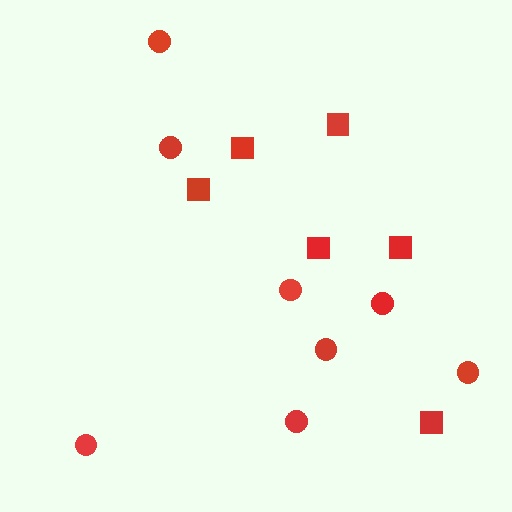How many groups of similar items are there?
There are 2 groups: one group of circles (8) and one group of squares (6).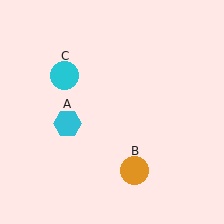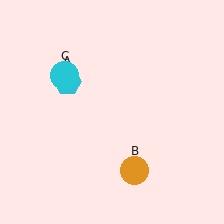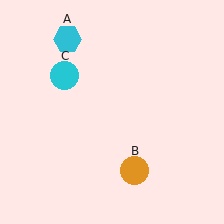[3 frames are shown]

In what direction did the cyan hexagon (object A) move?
The cyan hexagon (object A) moved up.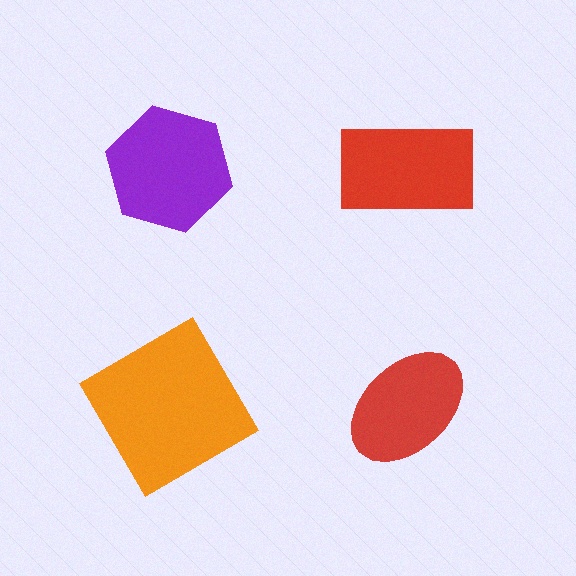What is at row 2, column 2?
A red ellipse.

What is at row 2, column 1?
An orange diamond.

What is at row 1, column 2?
A red rectangle.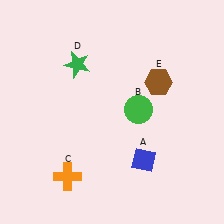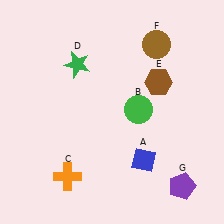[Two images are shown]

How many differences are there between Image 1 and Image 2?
There are 2 differences between the two images.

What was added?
A brown circle (F), a purple pentagon (G) were added in Image 2.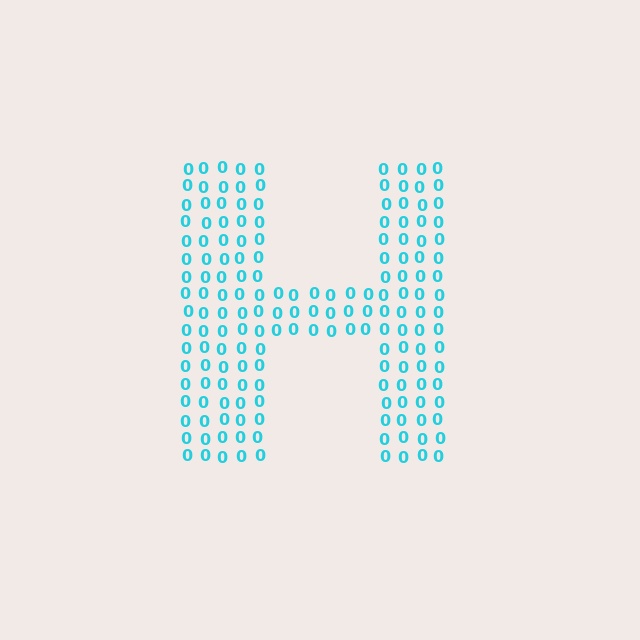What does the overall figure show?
The overall figure shows the letter H.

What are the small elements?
The small elements are digit 0's.